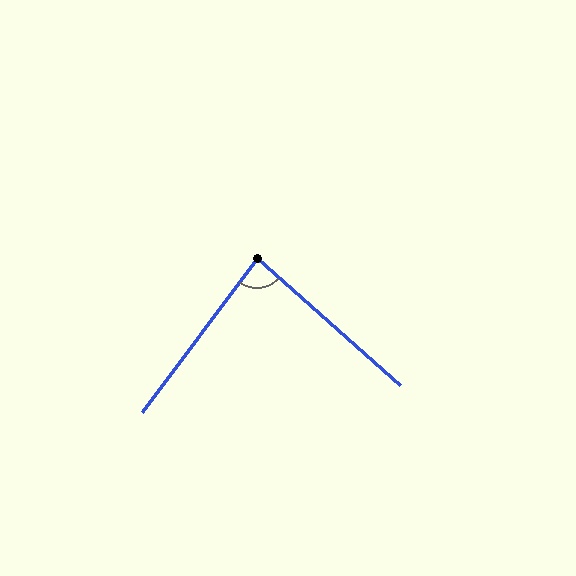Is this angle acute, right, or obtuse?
It is approximately a right angle.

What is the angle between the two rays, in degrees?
Approximately 85 degrees.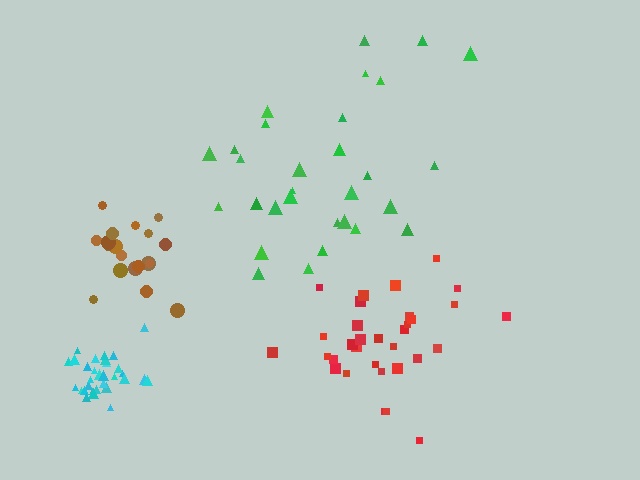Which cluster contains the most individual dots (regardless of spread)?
Red (32).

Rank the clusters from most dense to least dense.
cyan, brown, red, green.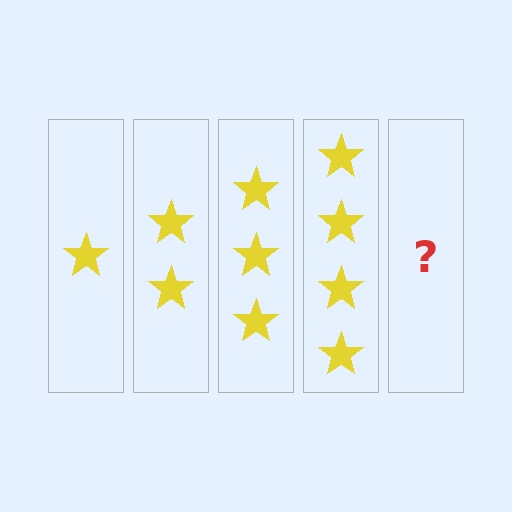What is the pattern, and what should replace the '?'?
The pattern is that each step adds one more star. The '?' should be 5 stars.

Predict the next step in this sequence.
The next step is 5 stars.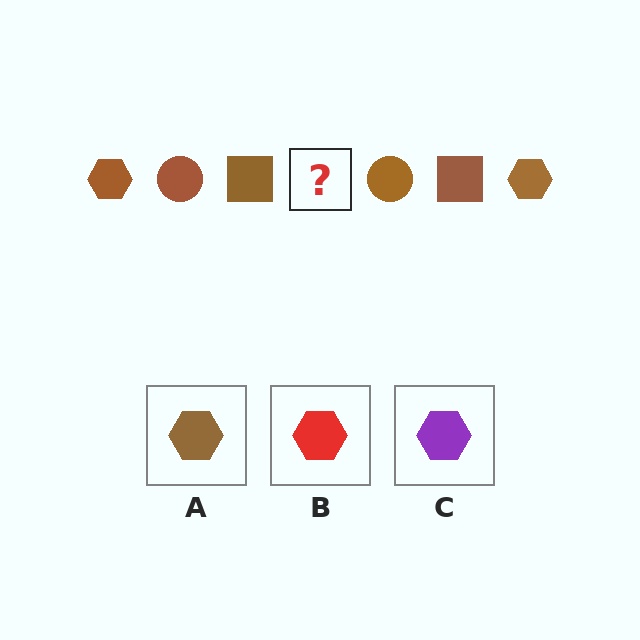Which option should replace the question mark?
Option A.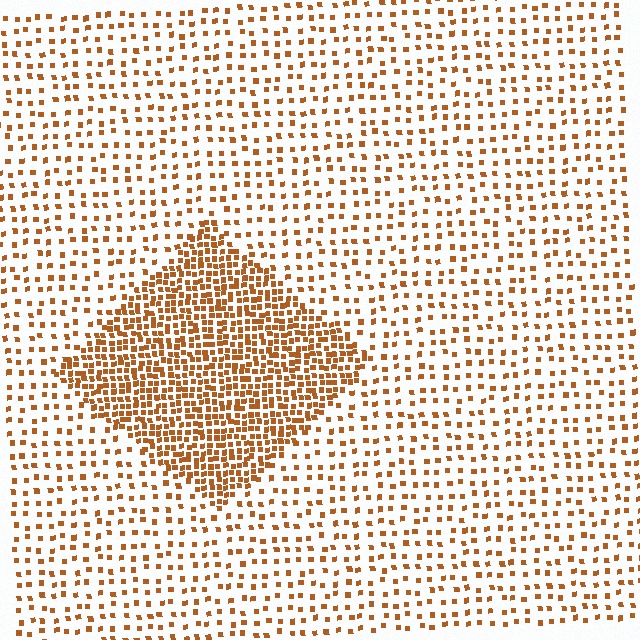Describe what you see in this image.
The image contains small brown elements arranged at two different densities. A diamond-shaped region is visible where the elements are more densely packed than the surrounding area.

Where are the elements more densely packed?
The elements are more densely packed inside the diamond boundary.